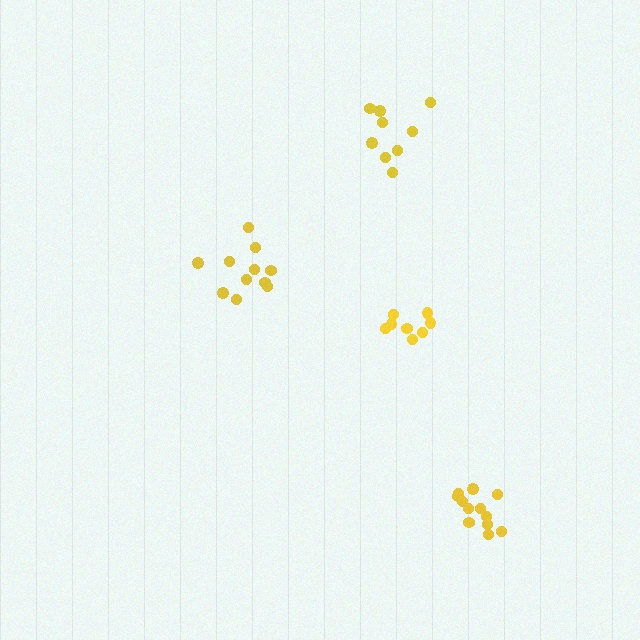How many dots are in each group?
Group 1: 8 dots, Group 2: 12 dots, Group 3: 11 dots, Group 4: 9 dots (40 total).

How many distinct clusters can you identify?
There are 4 distinct clusters.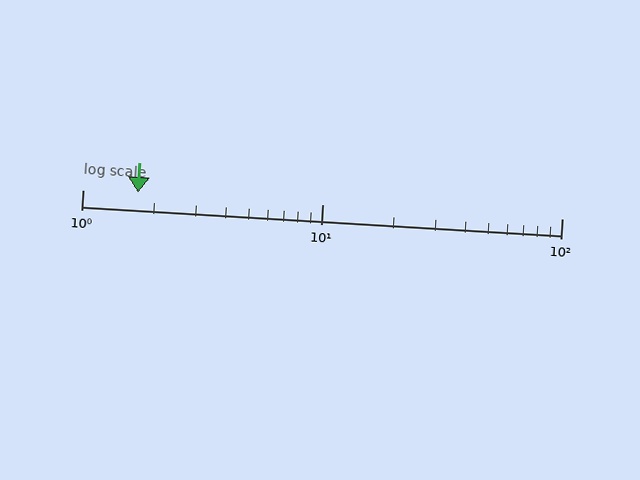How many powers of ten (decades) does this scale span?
The scale spans 2 decades, from 1 to 100.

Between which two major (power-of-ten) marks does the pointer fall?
The pointer is between 1 and 10.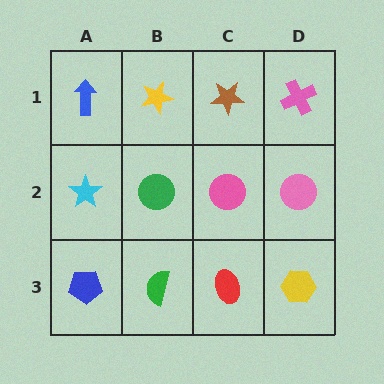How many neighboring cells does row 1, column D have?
2.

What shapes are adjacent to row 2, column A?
A blue arrow (row 1, column A), a blue pentagon (row 3, column A), a green circle (row 2, column B).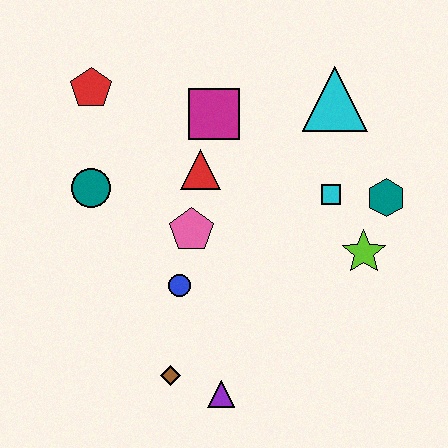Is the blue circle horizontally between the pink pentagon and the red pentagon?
Yes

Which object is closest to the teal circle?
The red pentagon is closest to the teal circle.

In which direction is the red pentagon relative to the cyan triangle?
The red pentagon is to the left of the cyan triangle.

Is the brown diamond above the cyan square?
No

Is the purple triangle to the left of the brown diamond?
No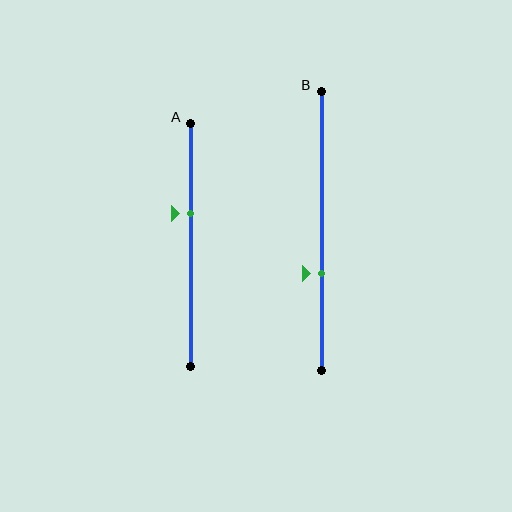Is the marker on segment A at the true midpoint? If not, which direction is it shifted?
No, the marker on segment A is shifted upward by about 13% of the segment length.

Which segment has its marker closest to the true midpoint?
Segment A has its marker closest to the true midpoint.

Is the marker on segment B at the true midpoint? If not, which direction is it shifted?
No, the marker on segment B is shifted downward by about 15% of the segment length.